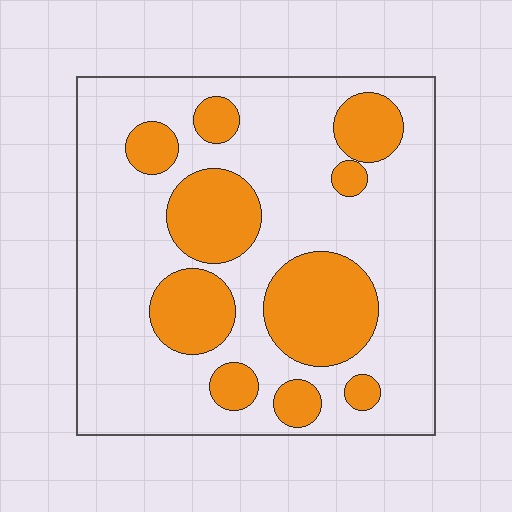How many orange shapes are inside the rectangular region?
10.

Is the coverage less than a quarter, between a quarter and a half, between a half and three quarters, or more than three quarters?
Between a quarter and a half.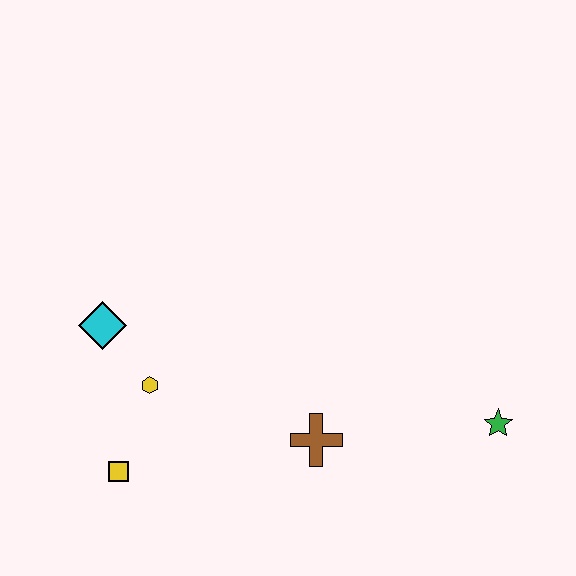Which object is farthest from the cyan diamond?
The green star is farthest from the cyan diamond.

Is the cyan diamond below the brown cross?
No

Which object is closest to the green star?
The brown cross is closest to the green star.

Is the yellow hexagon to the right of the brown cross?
No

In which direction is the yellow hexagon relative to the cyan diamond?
The yellow hexagon is below the cyan diamond.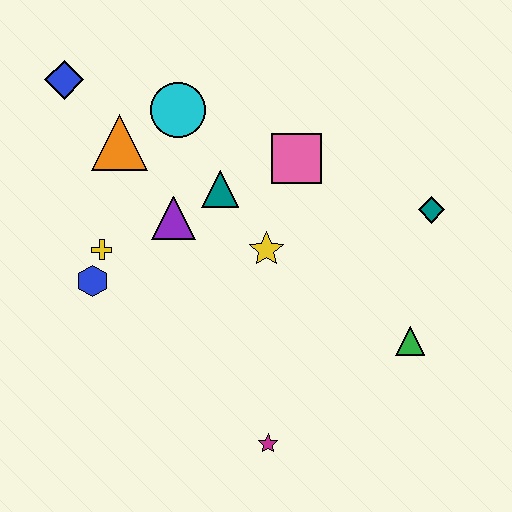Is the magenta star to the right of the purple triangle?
Yes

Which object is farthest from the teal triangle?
The magenta star is farthest from the teal triangle.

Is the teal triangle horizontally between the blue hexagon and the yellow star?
Yes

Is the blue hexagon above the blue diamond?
No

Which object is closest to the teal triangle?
The purple triangle is closest to the teal triangle.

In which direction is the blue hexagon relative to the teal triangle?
The blue hexagon is to the left of the teal triangle.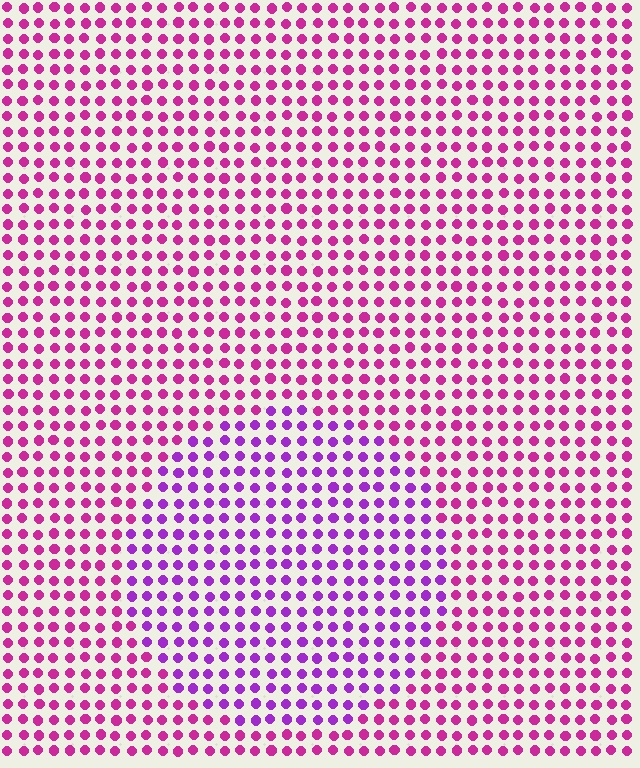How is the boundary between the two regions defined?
The boundary is defined purely by a slight shift in hue (about 34 degrees). Spacing, size, and orientation are identical on both sides.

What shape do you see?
I see a circle.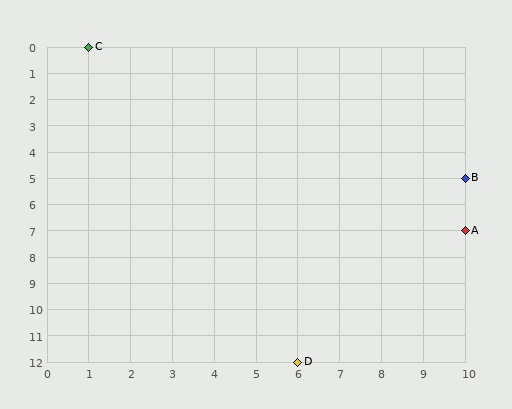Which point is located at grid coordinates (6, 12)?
Point D is at (6, 12).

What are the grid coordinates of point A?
Point A is at grid coordinates (10, 7).